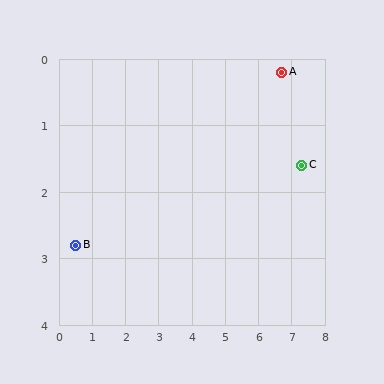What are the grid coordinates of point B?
Point B is at approximately (0.5, 2.8).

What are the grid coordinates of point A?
Point A is at approximately (6.7, 0.2).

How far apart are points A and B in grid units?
Points A and B are about 6.7 grid units apart.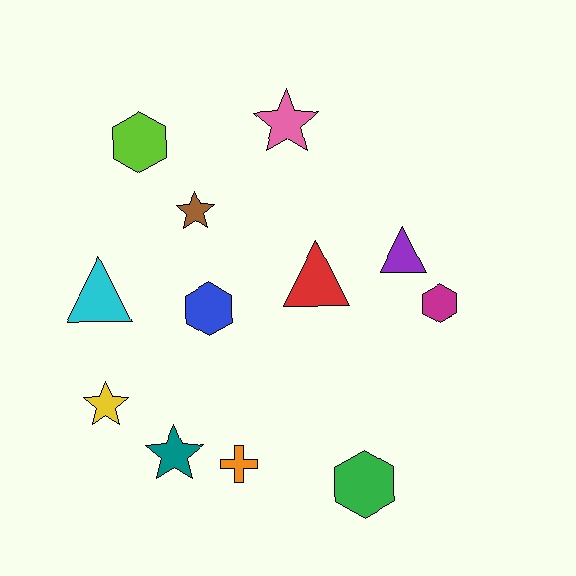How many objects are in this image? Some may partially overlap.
There are 12 objects.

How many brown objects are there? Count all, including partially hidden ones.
There is 1 brown object.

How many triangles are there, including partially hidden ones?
There are 3 triangles.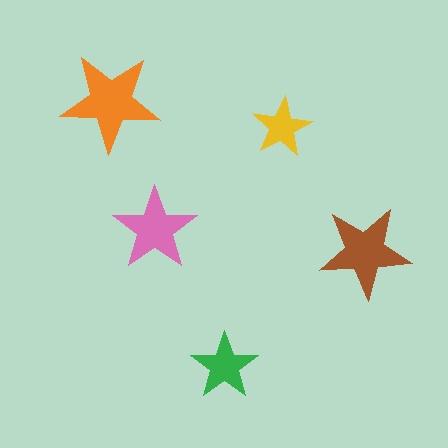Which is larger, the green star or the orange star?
The orange one.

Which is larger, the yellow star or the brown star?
The brown one.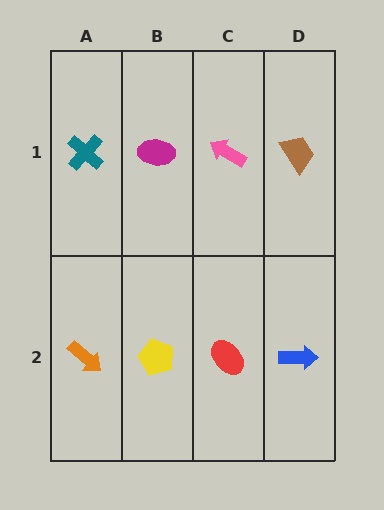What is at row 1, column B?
A magenta ellipse.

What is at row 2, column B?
A yellow pentagon.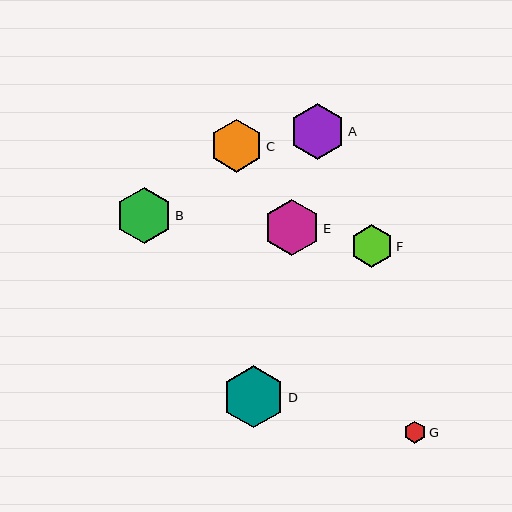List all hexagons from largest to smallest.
From largest to smallest: D, B, E, A, C, F, G.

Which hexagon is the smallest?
Hexagon G is the smallest with a size of approximately 22 pixels.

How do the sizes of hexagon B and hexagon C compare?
Hexagon B and hexagon C are approximately the same size.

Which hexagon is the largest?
Hexagon D is the largest with a size of approximately 62 pixels.